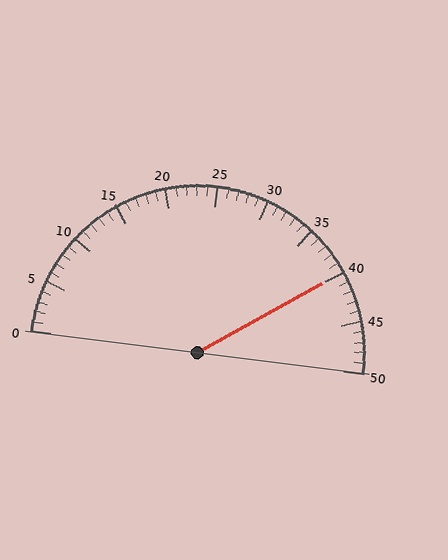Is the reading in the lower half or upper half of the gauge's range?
The reading is in the upper half of the range (0 to 50).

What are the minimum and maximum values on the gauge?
The gauge ranges from 0 to 50.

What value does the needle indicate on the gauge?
The needle indicates approximately 40.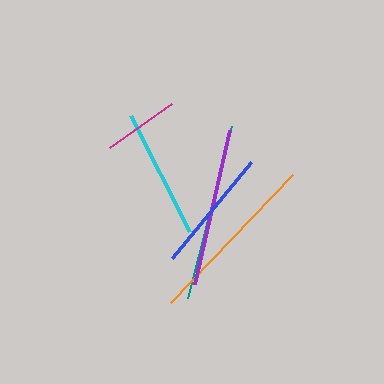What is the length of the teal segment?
The teal segment is approximately 177 pixels long.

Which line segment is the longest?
The orange line is the longest at approximately 177 pixels.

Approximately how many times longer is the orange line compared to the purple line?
The orange line is approximately 1.1 times the length of the purple line.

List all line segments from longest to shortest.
From longest to shortest: orange, teal, purple, cyan, blue, magenta.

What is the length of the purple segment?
The purple segment is approximately 157 pixels long.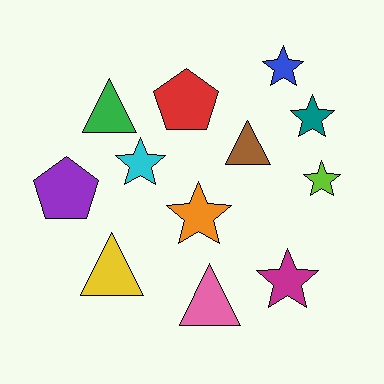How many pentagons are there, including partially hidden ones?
There are 2 pentagons.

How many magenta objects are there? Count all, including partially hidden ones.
There is 1 magenta object.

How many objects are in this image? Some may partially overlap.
There are 12 objects.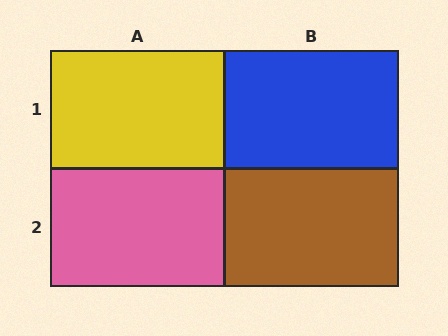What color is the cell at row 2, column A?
Pink.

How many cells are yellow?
1 cell is yellow.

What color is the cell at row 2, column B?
Brown.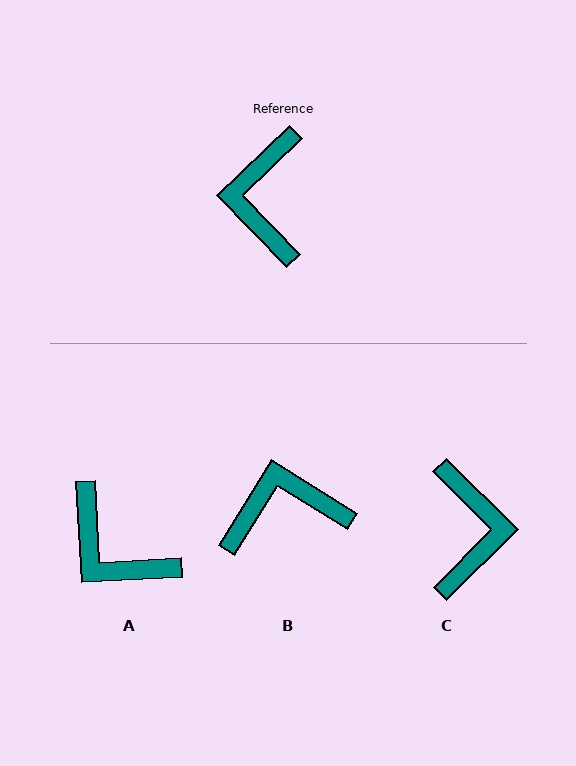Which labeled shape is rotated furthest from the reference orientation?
C, about 179 degrees away.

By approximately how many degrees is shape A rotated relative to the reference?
Approximately 49 degrees counter-clockwise.